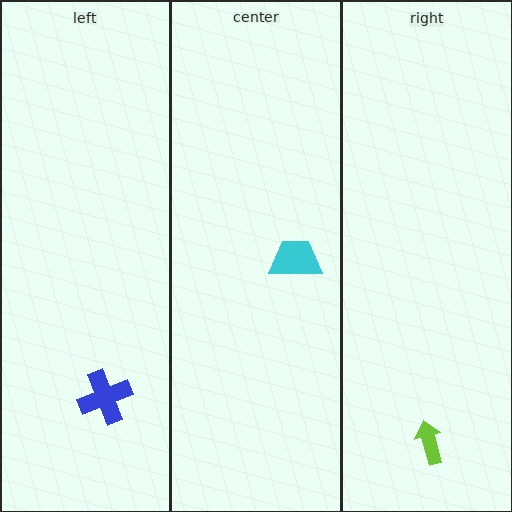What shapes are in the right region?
The lime arrow.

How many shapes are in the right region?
1.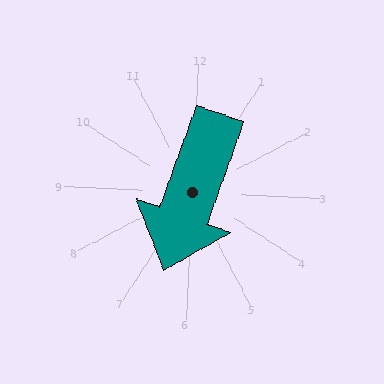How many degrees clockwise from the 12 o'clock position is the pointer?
Approximately 197 degrees.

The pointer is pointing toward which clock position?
Roughly 7 o'clock.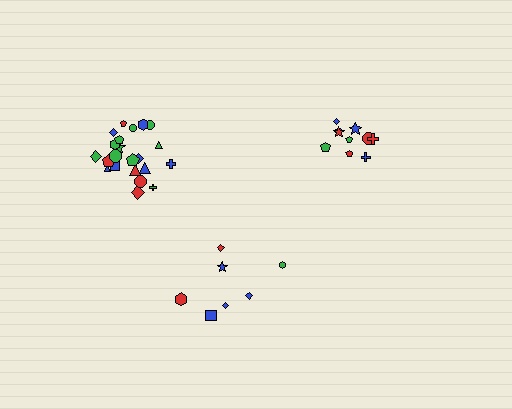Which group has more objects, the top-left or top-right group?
The top-left group.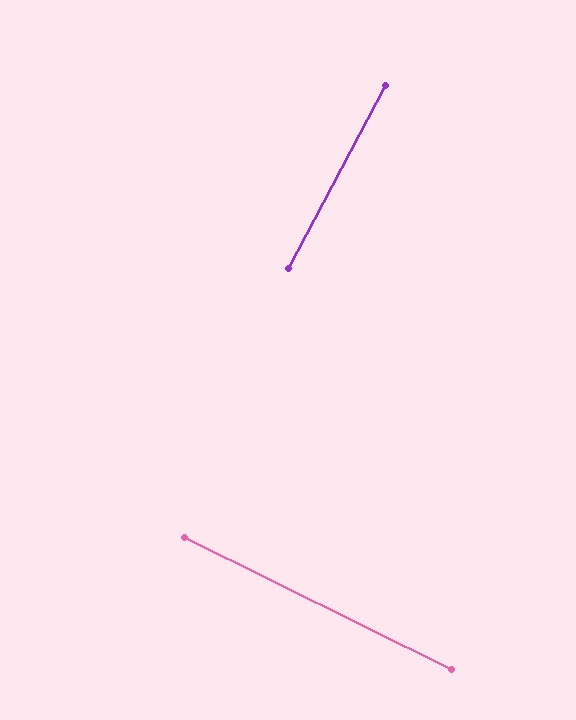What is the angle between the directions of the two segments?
Approximately 88 degrees.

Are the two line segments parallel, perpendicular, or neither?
Perpendicular — they meet at approximately 88°.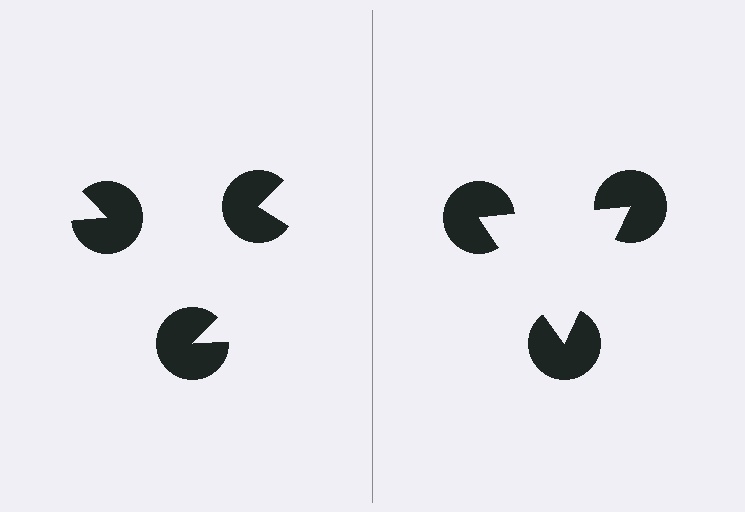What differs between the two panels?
The pac-man discs are positioned identically on both sides; only the wedge orientations differ. On the right they align to a triangle; on the left they are misaligned.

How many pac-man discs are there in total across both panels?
6 — 3 on each side.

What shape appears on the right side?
An illusory triangle.